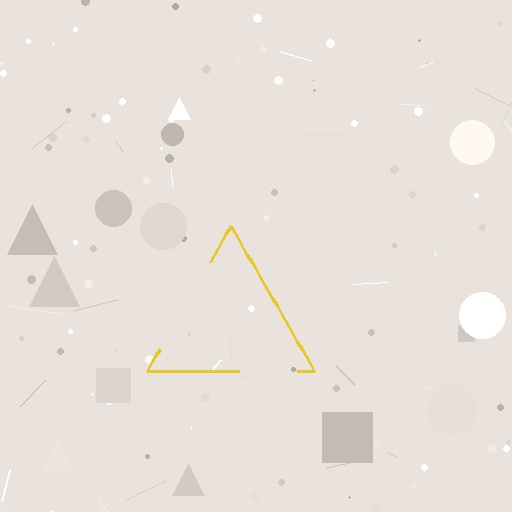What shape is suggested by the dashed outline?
The dashed outline suggests a triangle.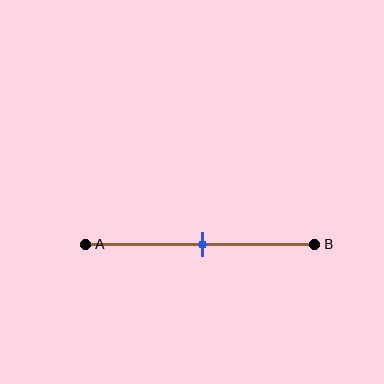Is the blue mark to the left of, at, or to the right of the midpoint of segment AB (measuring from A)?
The blue mark is approximately at the midpoint of segment AB.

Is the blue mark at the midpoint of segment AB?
Yes, the mark is approximately at the midpoint.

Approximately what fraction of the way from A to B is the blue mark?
The blue mark is approximately 50% of the way from A to B.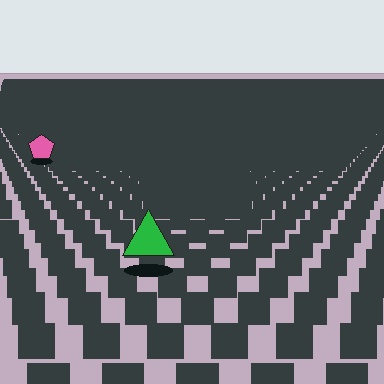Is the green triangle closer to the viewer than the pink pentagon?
Yes. The green triangle is closer — you can tell from the texture gradient: the ground texture is coarser near it.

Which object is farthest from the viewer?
The pink pentagon is farthest from the viewer. It appears smaller and the ground texture around it is denser.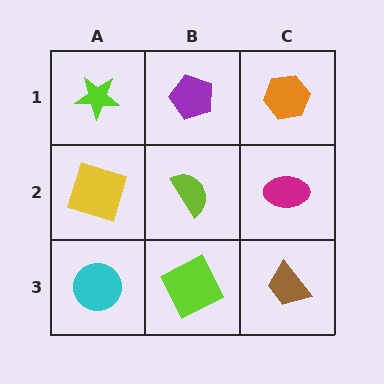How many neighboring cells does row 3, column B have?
3.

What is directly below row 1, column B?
A lime semicircle.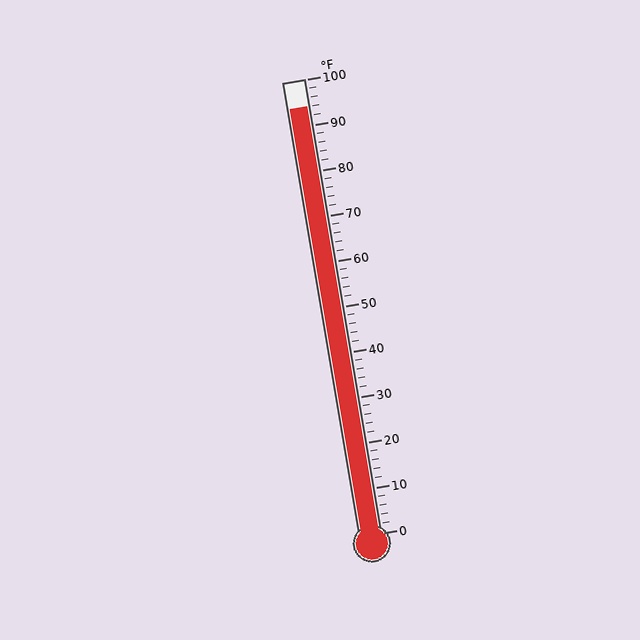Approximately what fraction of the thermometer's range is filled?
The thermometer is filled to approximately 95% of its range.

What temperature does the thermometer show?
The thermometer shows approximately 94°F.